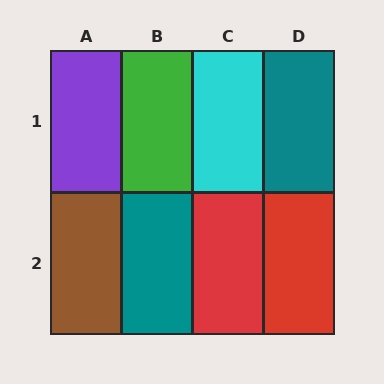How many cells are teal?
2 cells are teal.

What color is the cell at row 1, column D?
Teal.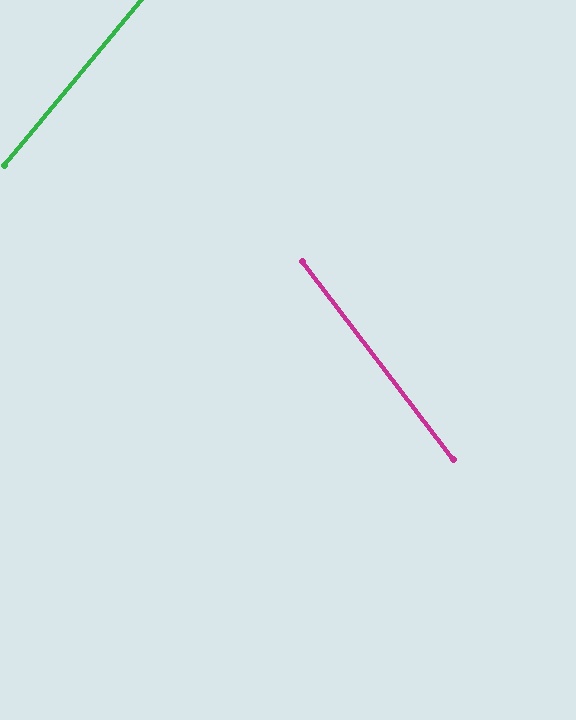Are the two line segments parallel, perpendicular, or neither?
Neither parallel nor perpendicular — they differ by about 77°.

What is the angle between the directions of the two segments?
Approximately 77 degrees.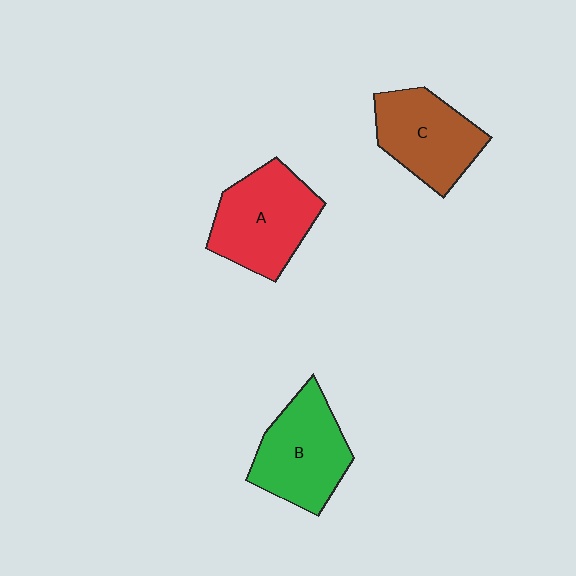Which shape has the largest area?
Shape A (red).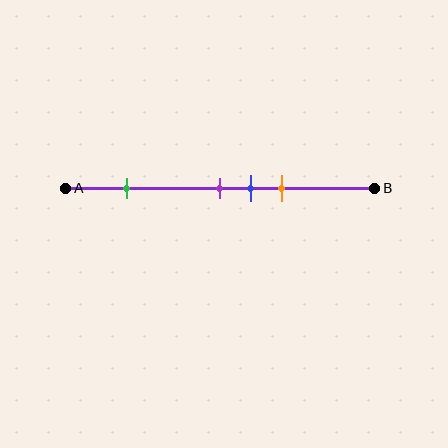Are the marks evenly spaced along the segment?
No, the marks are not evenly spaced.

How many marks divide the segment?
There are 4 marks dividing the segment.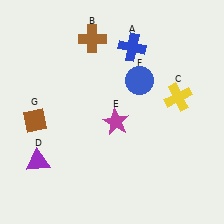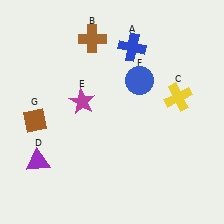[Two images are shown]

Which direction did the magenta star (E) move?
The magenta star (E) moved left.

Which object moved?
The magenta star (E) moved left.